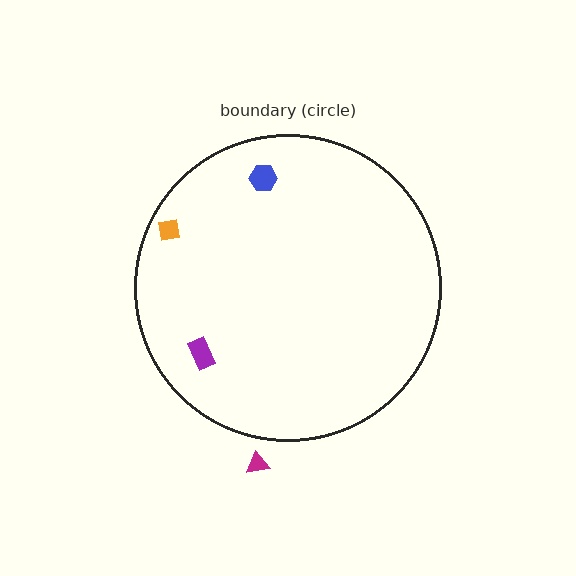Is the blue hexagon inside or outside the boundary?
Inside.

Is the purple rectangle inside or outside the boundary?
Inside.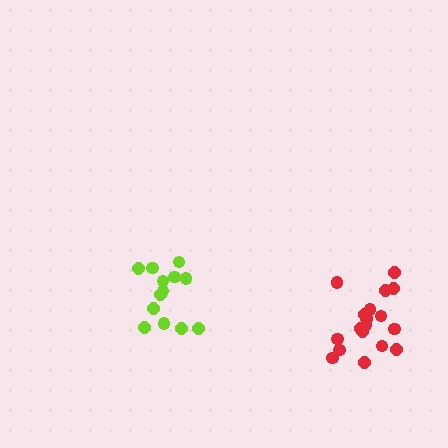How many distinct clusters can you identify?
There are 2 distinct clusters.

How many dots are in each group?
Group 1: 13 dots, Group 2: 18 dots (31 total).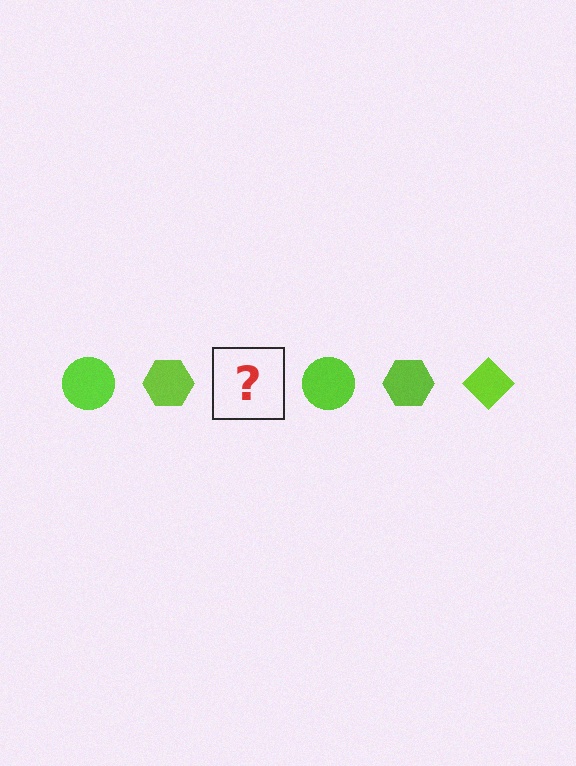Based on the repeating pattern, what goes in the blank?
The blank should be a lime diamond.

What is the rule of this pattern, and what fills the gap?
The rule is that the pattern cycles through circle, hexagon, diamond shapes in lime. The gap should be filled with a lime diamond.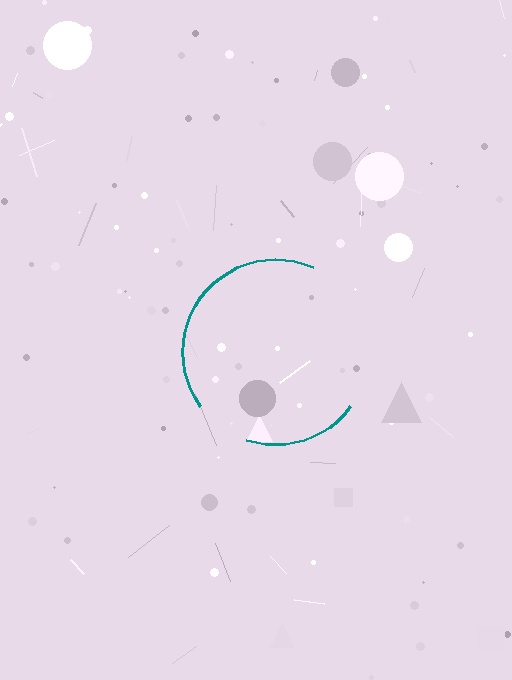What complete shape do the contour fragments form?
The contour fragments form a circle.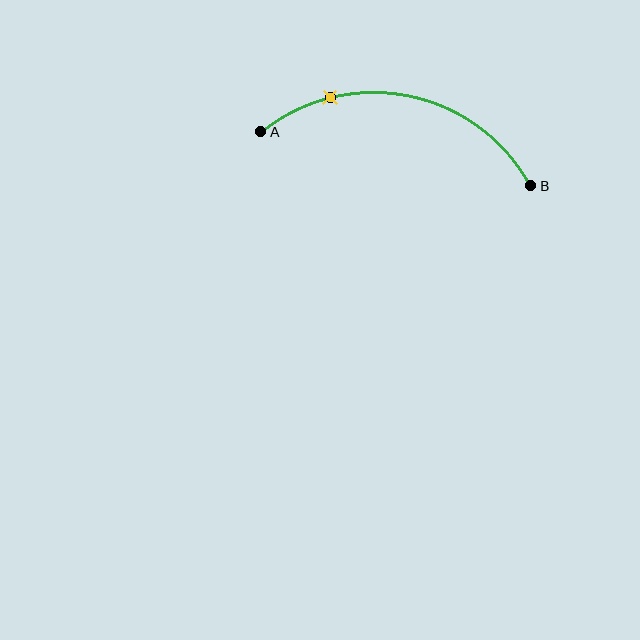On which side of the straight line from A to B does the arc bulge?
The arc bulges above the straight line connecting A and B.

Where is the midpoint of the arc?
The arc midpoint is the point on the curve farthest from the straight line joining A and B. It sits above that line.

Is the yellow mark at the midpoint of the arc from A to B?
No. The yellow mark lies on the arc but is closer to endpoint A. The arc midpoint would be at the point on the curve equidistant along the arc from both A and B.